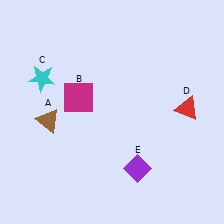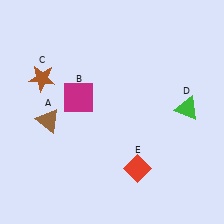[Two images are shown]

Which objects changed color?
C changed from cyan to brown. D changed from red to green. E changed from purple to red.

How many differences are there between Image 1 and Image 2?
There are 3 differences between the two images.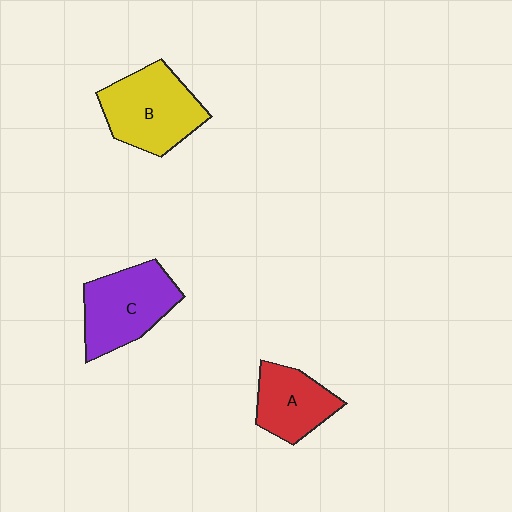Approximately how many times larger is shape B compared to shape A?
Approximately 1.4 times.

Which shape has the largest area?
Shape B (yellow).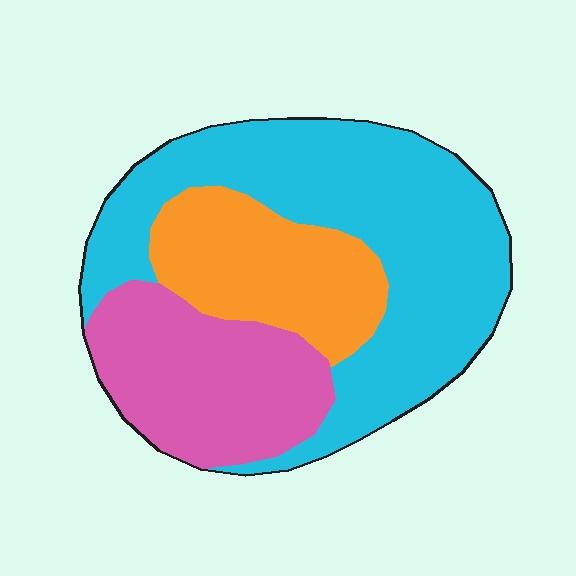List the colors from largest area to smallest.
From largest to smallest: cyan, pink, orange.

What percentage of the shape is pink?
Pink takes up between a quarter and a half of the shape.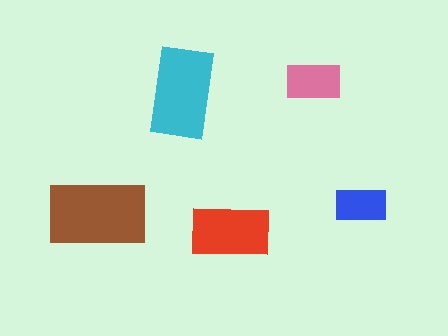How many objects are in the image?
There are 5 objects in the image.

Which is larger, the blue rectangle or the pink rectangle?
The pink one.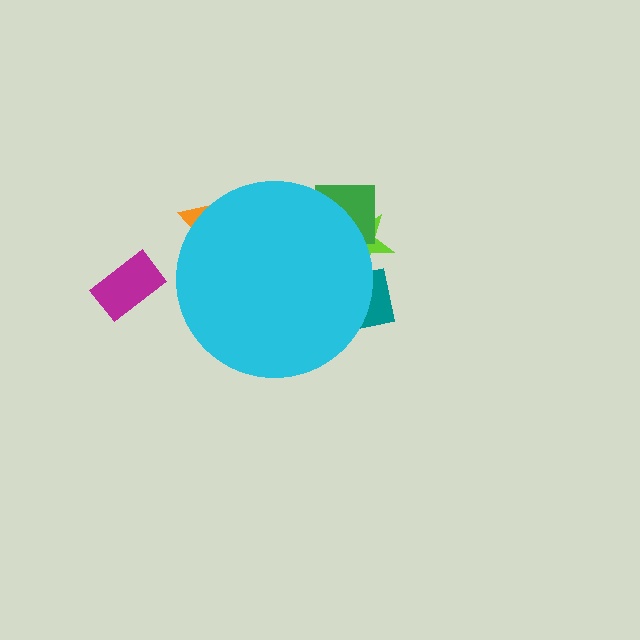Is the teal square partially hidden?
Yes, the teal square is partially hidden behind the cyan circle.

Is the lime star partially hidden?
Yes, the lime star is partially hidden behind the cyan circle.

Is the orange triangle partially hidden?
Yes, the orange triangle is partially hidden behind the cyan circle.